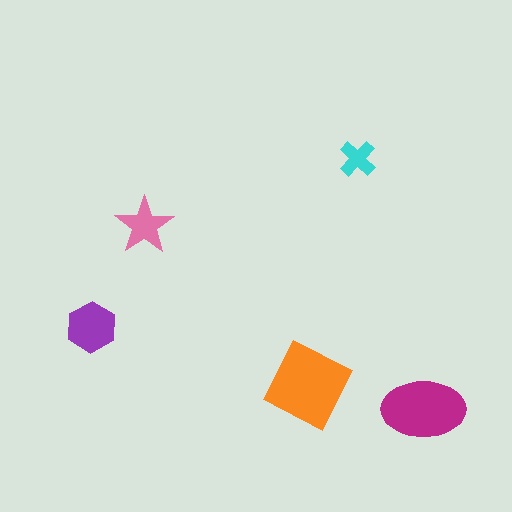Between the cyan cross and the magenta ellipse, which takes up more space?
The magenta ellipse.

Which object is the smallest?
The cyan cross.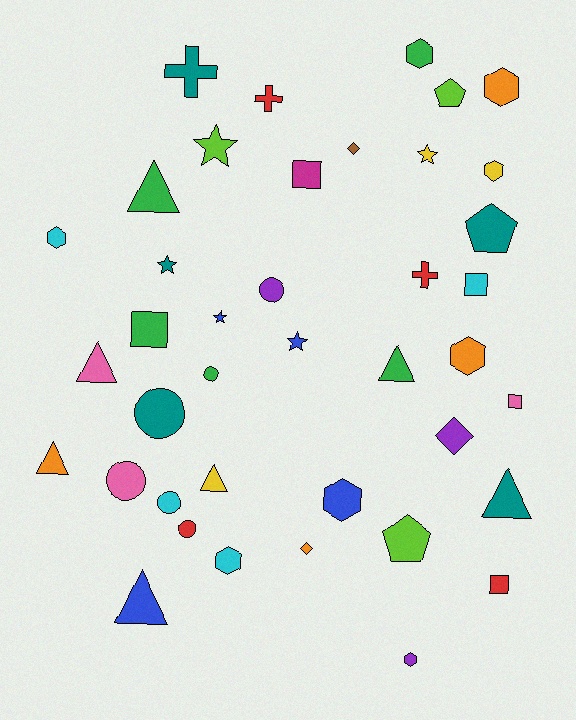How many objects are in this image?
There are 40 objects.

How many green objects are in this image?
There are 5 green objects.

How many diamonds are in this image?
There are 3 diamonds.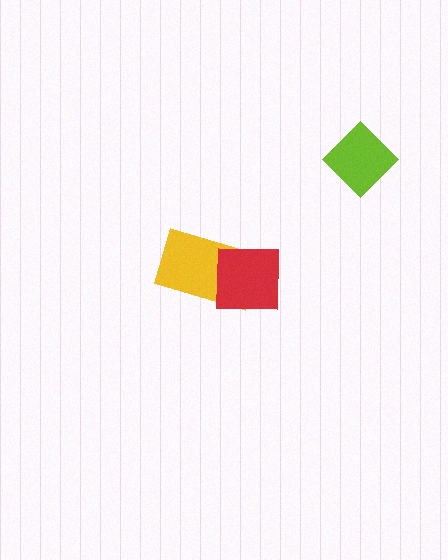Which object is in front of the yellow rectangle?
The red square is in front of the yellow rectangle.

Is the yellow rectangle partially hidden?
Yes, it is partially covered by another shape.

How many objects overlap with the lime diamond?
0 objects overlap with the lime diamond.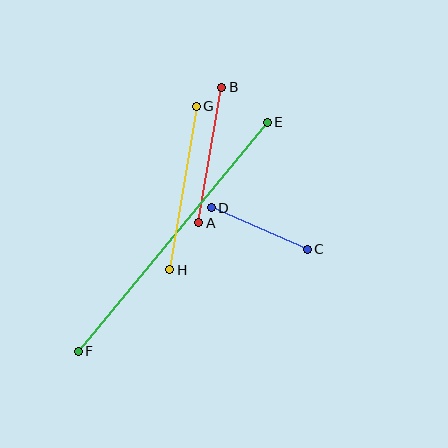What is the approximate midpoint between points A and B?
The midpoint is at approximately (210, 155) pixels.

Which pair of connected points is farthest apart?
Points E and F are farthest apart.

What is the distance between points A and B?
The distance is approximately 137 pixels.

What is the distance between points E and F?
The distance is approximately 297 pixels.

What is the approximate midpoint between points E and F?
The midpoint is at approximately (173, 237) pixels.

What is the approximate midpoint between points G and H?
The midpoint is at approximately (183, 188) pixels.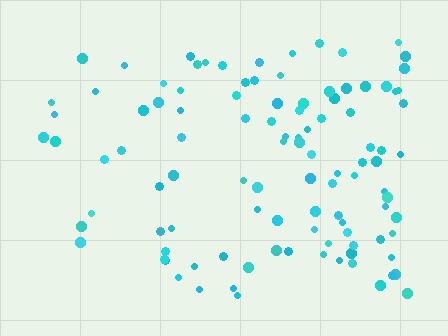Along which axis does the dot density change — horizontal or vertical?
Horizontal.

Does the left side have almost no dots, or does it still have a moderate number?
Still a moderate number, just noticeably fewer than the right.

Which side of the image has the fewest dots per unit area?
The left.